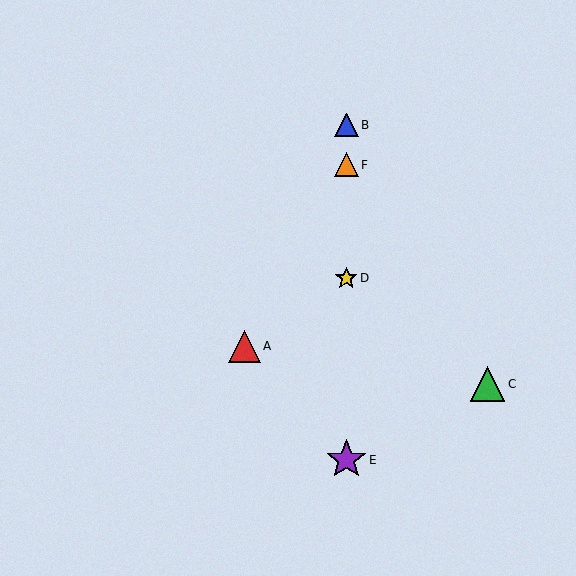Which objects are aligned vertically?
Objects B, D, E, F are aligned vertically.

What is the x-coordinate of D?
Object D is at x≈346.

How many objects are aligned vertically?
4 objects (B, D, E, F) are aligned vertically.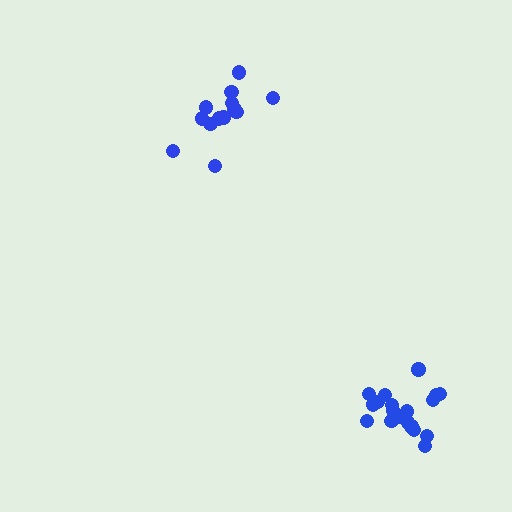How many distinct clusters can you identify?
There are 2 distinct clusters.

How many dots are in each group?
Group 1: 19 dots, Group 2: 14 dots (33 total).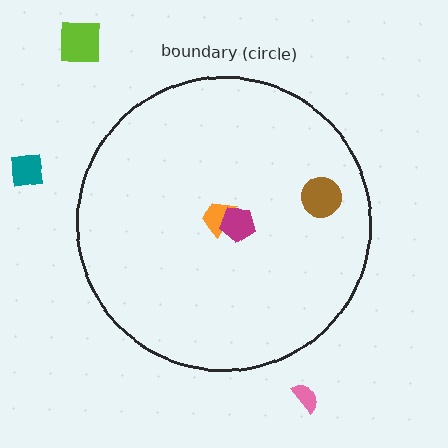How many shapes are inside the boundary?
3 inside, 3 outside.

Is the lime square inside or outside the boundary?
Outside.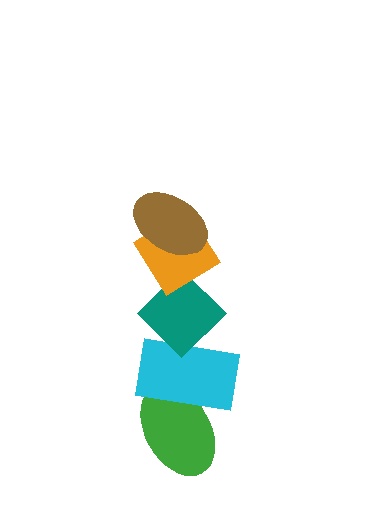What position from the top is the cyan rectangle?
The cyan rectangle is 4th from the top.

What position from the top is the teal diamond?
The teal diamond is 3rd from the top.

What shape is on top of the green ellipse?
The cyan rectangle is on top of the green ellipse.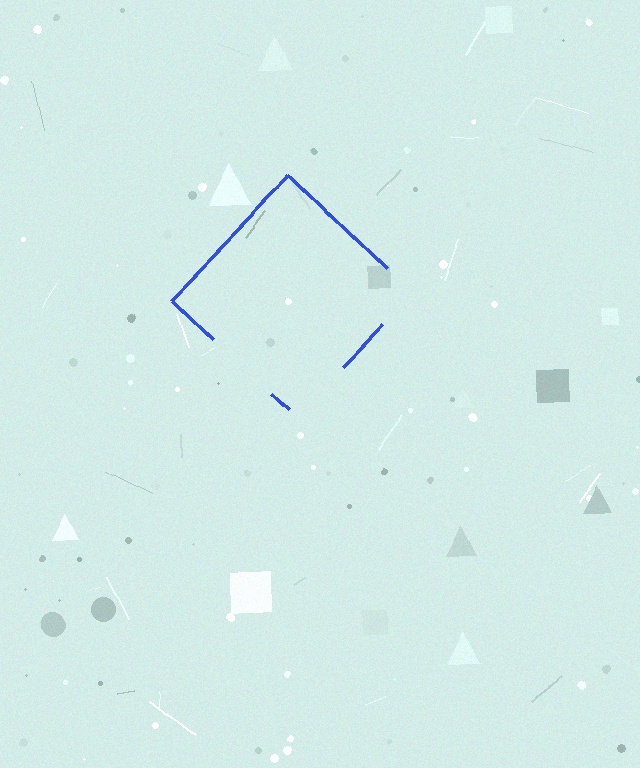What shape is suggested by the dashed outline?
The dashed outline suggests a diamond.